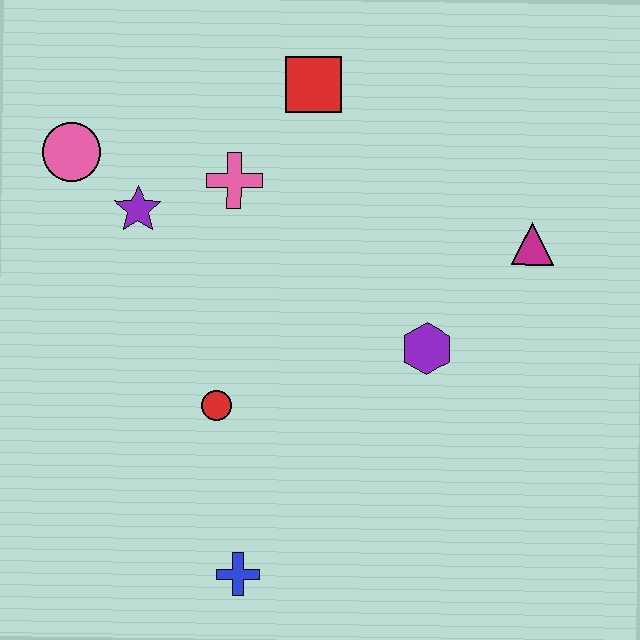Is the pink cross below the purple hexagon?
No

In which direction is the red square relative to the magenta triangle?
The red square is to the left of the magenta triangle.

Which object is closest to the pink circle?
The purple star is closest to the pink circle.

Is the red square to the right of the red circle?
Yes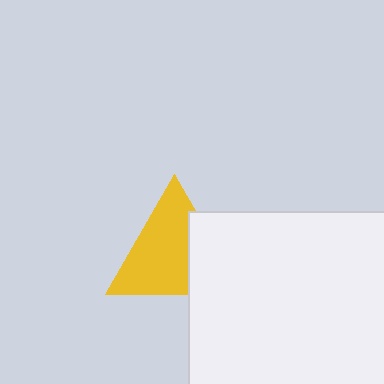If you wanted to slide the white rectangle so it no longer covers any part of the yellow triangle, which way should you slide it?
Slide it right — that is the most direct way to separate the two shapes.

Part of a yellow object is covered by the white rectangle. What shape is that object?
It is a triangle.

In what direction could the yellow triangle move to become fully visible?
The yellow triangle could move left. That would shift it out from behind the white rectangle entirely.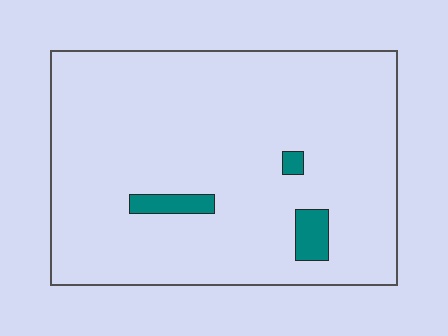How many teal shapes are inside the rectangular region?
3.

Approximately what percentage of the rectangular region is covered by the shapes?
Approximately 5%.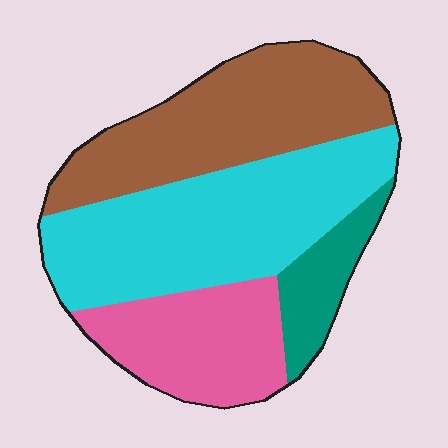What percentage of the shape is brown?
Brown takes up between a sixth and a third of the shape.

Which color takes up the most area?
Cyan, at roughly 40%.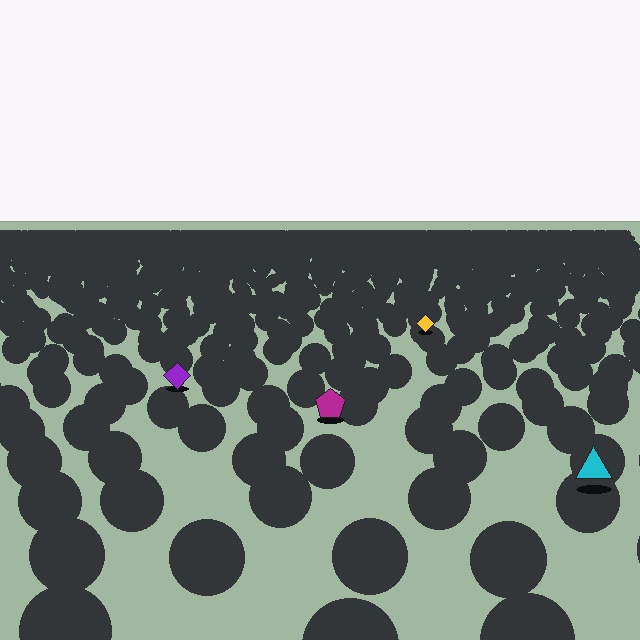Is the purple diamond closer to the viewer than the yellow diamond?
Yes. The purple diamond is closer — you can tell from the texture gradient: the ground texture is coarser near it.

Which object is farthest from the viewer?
The yellow diamond is farthest from the viewer. It appears smaller and the ground texture around it is denser.